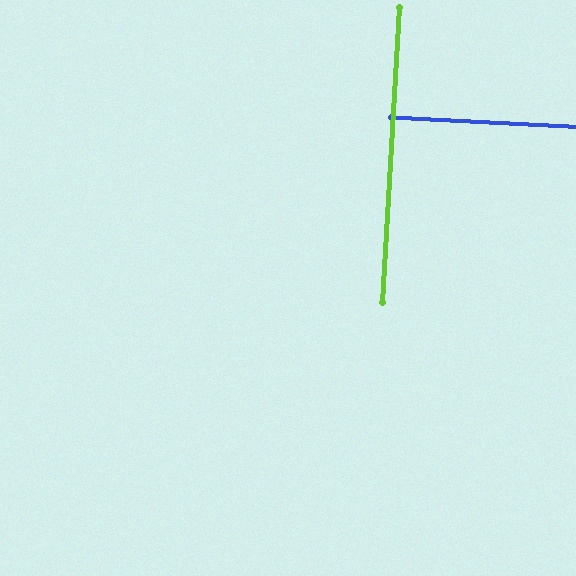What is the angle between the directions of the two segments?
Approximately 89 degrees.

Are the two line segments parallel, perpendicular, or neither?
Perpendicular — they meet at approximately 89°.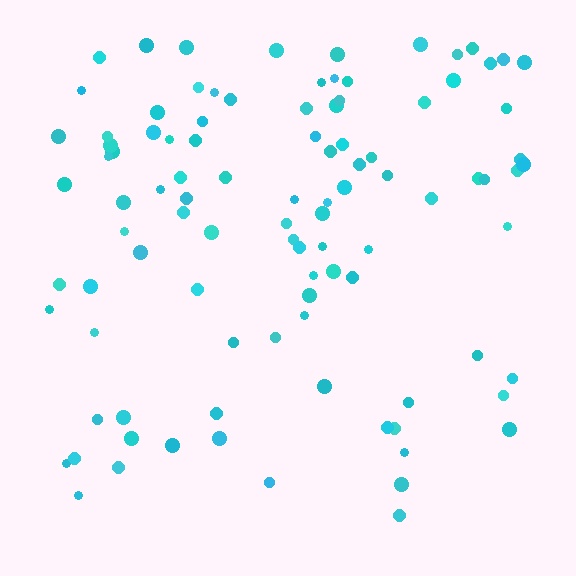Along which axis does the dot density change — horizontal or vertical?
Vertical.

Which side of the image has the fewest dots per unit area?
The bottom.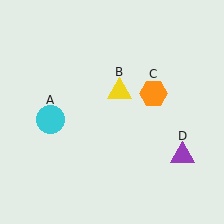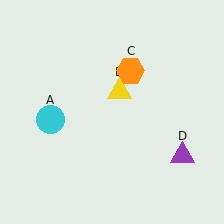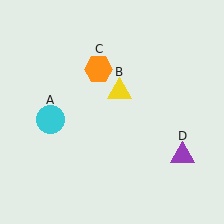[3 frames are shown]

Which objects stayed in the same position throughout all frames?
Cyan circle (object A) and yellow triangle (object B) and purple triangle (object D) remained stationary.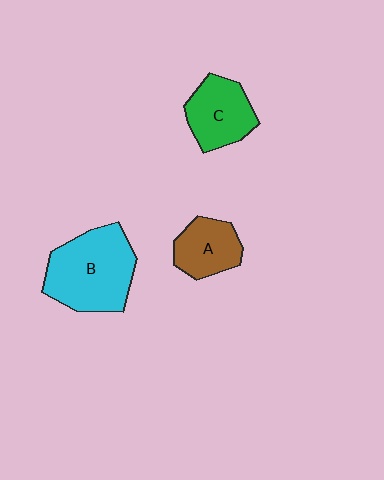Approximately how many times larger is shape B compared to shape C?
Approximately 1.6 times.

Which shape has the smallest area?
Shape A (brown).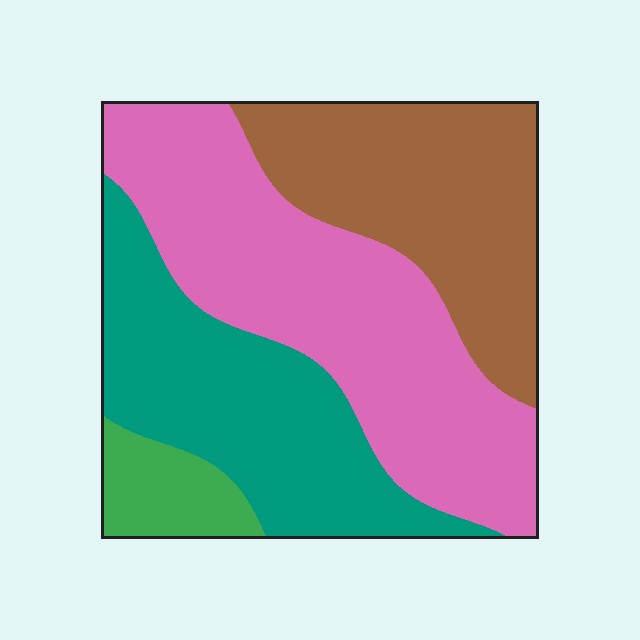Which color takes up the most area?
Pink, at roughly 40%.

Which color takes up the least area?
Green, at roughly 5%.